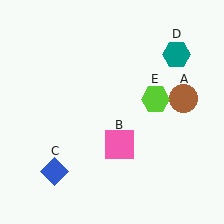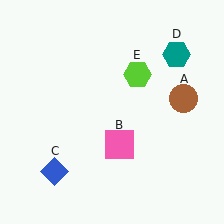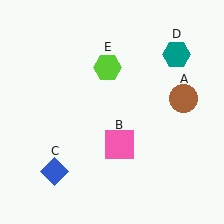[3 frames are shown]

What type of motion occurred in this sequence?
The lime hexagon (object E) rotated counterclockwise around the center of the scene.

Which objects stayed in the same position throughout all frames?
Brown circle (object A) and pink square (object B) and blue diamond (object C) and teal hexagon (object D) remained stationary.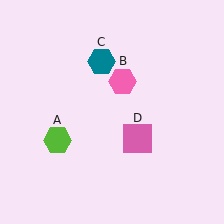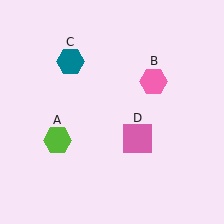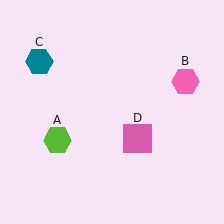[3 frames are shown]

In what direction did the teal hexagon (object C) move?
The teal hexagon (object C) moved left.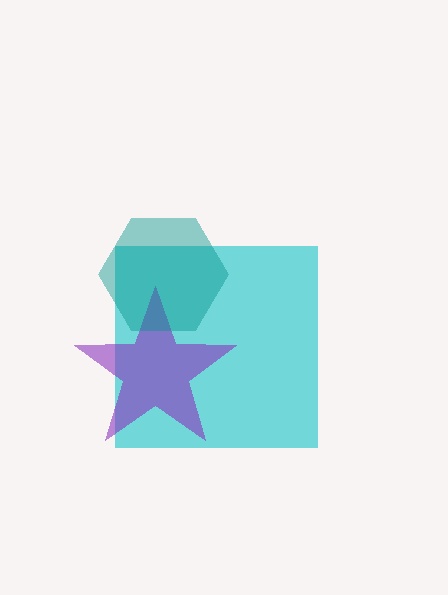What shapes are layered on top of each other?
The layered shapes are: a cyan square, a purple star, a teal hexagon.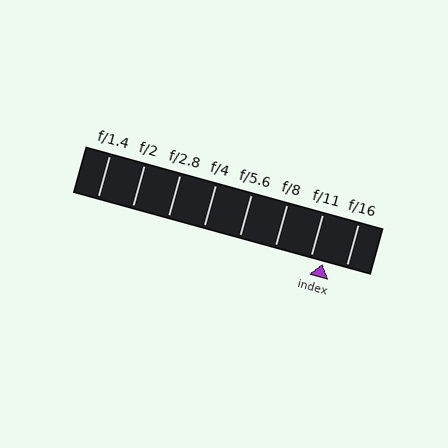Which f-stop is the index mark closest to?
The index mark is closest to f/11.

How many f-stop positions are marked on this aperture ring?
There are 8 f-stop positions marked.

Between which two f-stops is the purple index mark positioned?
The index mark is between f/11 and f/16.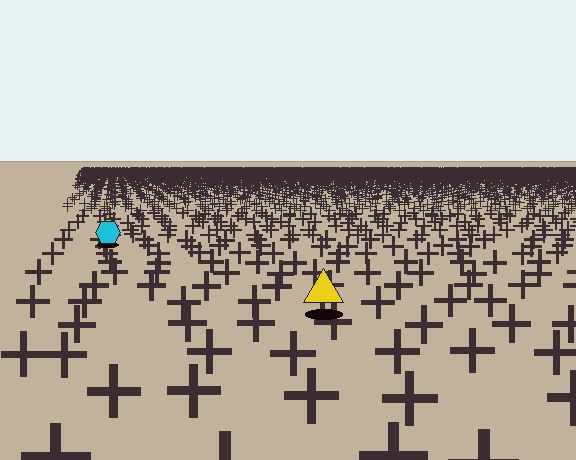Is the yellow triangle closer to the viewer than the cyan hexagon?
Yes. The yellow triangle is closer — you can tell from the texture gradient: the ground texture is coarser near it.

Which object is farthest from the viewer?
The cyan hexagon is farthest from the viewer. It appears smaller and the ground texture around it is denser.